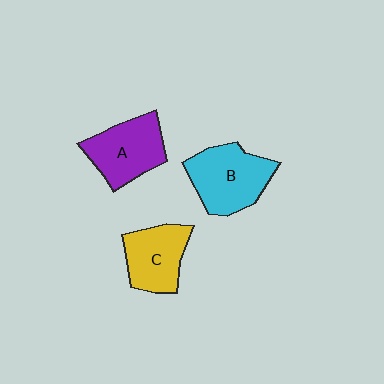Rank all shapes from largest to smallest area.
From largest to smallest: B (cyan), A (purple), C (yellow).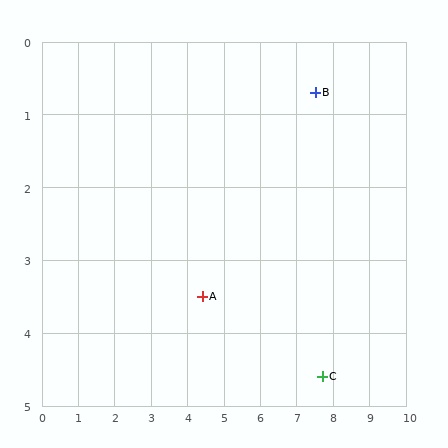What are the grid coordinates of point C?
Point C is at approximately (7.7, 4.6).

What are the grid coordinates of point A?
Point A is at approximately (4.4, 3.5).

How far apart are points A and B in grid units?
Points A and B are about 4.2 grid units apart.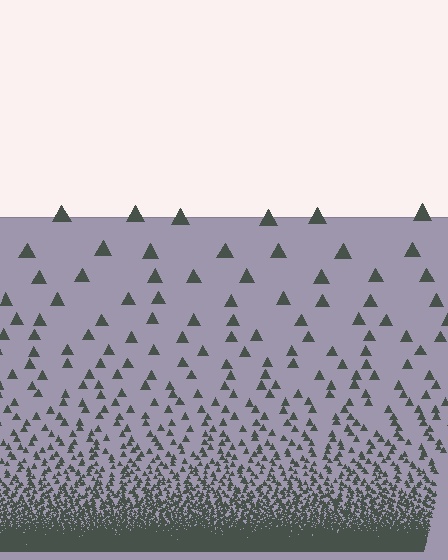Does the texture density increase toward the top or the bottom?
Density increases toward the bottom.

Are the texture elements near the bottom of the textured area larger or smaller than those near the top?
Smaller. The gradient is inverted — elements near the bottom are smaller and denser.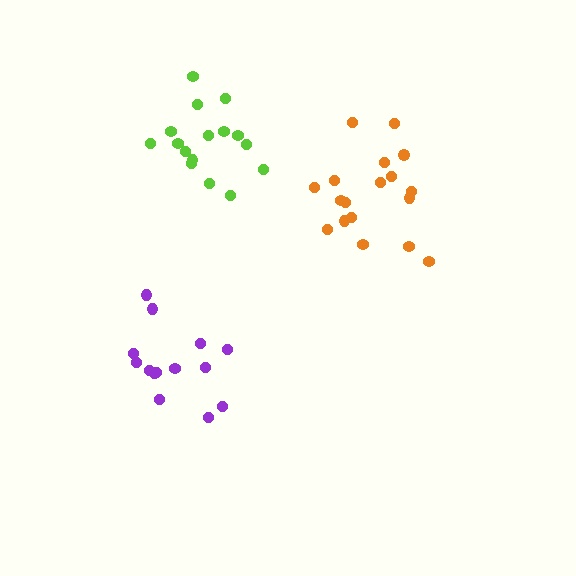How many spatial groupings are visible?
There are 3 spatial groupings.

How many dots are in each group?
Group 1: 14 dots, Group 2: 18 dots, Group 3: 16 dots (48 total).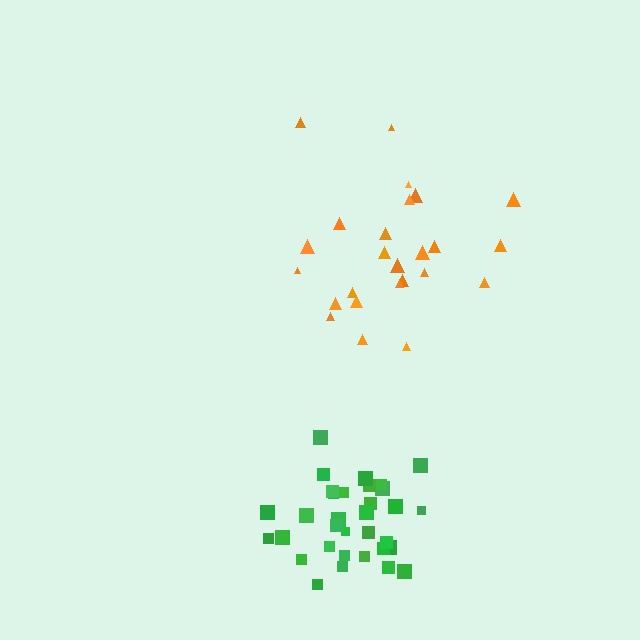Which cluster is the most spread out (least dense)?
Orange.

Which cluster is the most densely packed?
Green.